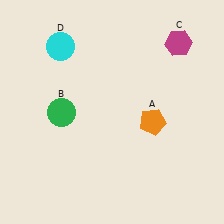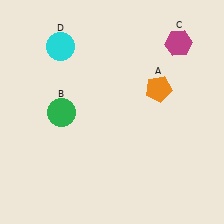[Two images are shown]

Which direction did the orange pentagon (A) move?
The orange pentagon (A) moved up.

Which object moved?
The orange pentagon (A) moved up.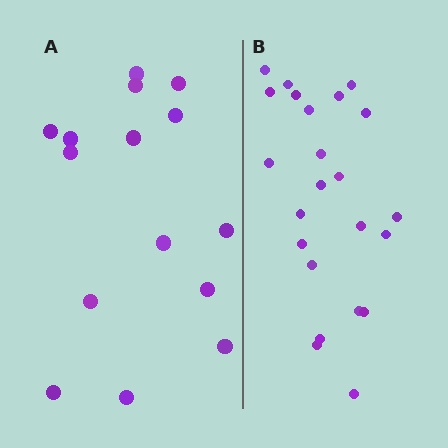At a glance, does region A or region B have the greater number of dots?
Region B (the right region) has more dots.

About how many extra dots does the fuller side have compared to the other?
Region B has roughly 8 or so more dots than region A.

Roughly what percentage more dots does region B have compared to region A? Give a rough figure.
About 55% more.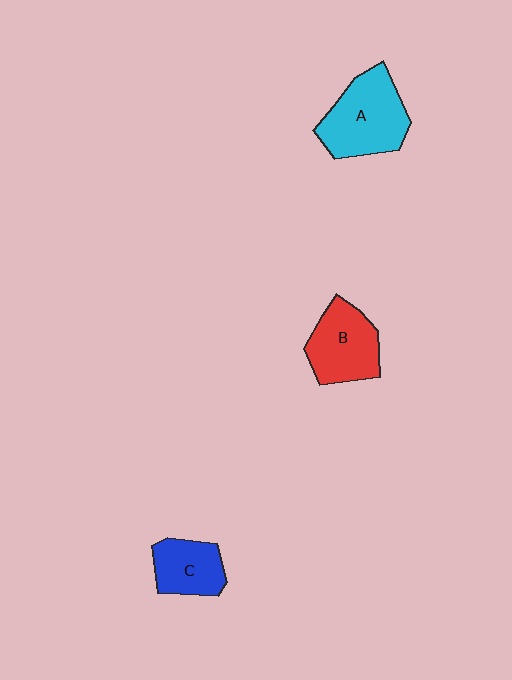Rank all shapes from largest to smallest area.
From largest to smallest: A (cyan), B (red), C (blue).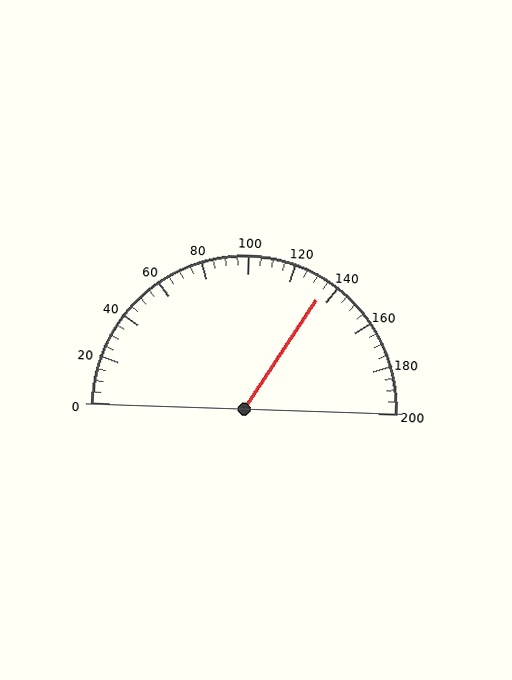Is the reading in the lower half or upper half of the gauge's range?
The reading is in the upper half of the range (0 to 200).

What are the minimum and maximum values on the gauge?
The gauge ranges from 0 to 200.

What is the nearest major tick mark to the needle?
The nearest major tick mark is 140.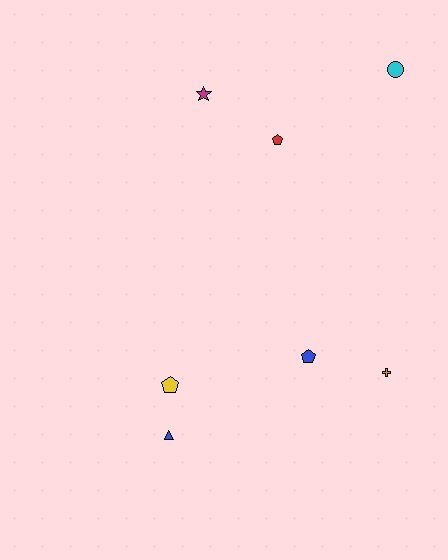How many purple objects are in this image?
There are no purple objects.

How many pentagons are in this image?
There are 3 pentagons.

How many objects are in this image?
There are 7 objects.